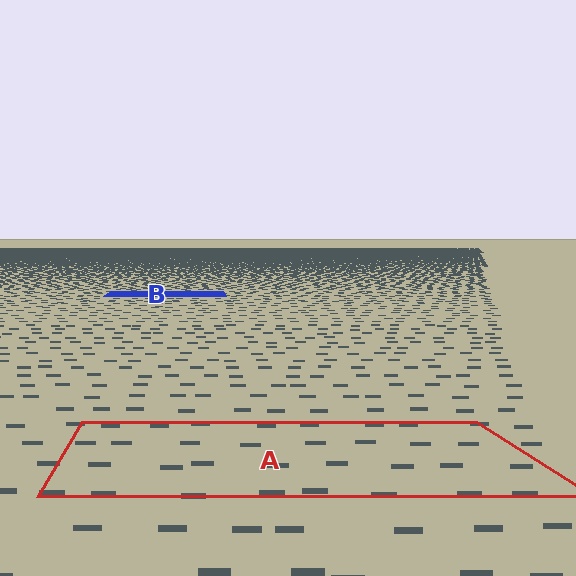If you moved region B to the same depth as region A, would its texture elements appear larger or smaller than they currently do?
They would appear larger. At a closer depth, the same texture elements are projected at a bigger on-screen size.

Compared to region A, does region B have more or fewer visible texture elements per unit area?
Region B has more texture elements per unit area — they are packed more densely because it is farther away.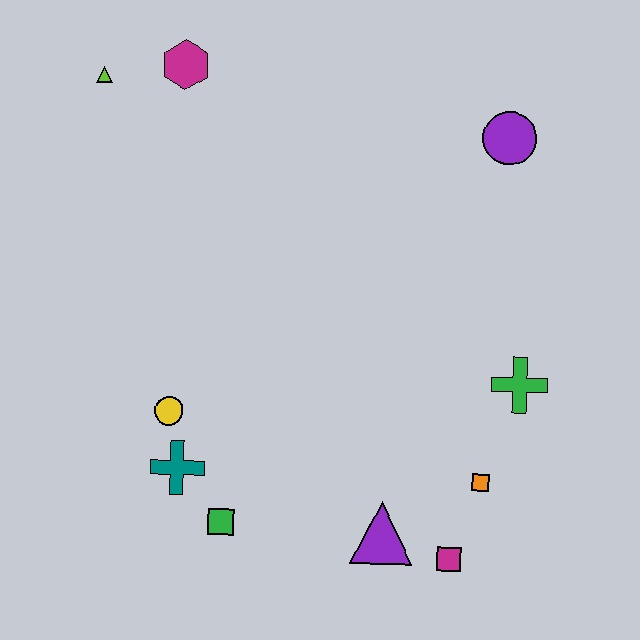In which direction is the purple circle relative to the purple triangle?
The purple circle is above the purple triangle.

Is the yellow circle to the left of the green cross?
Yes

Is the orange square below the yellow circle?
Yes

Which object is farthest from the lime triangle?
The magenta square is farthest from the lime triangle.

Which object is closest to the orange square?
The magenta square is closest to the orange square.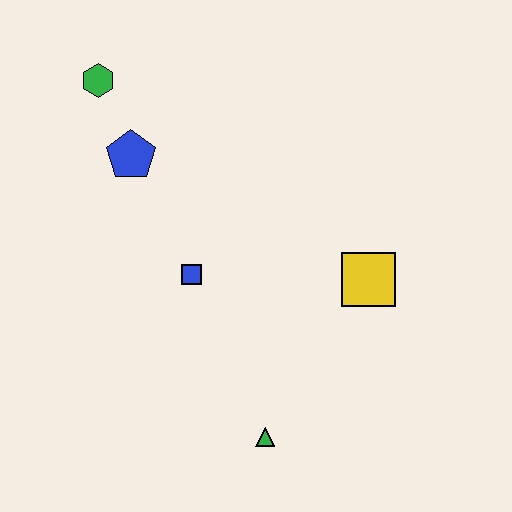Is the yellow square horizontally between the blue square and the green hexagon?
No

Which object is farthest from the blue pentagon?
The green triangle is farthest from the blue pentagon.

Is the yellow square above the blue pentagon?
No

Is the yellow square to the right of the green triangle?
Yes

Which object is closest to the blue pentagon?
The green hexagon is closest to the blue pentagon.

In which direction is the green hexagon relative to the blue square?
The green hexagon is above the blue square.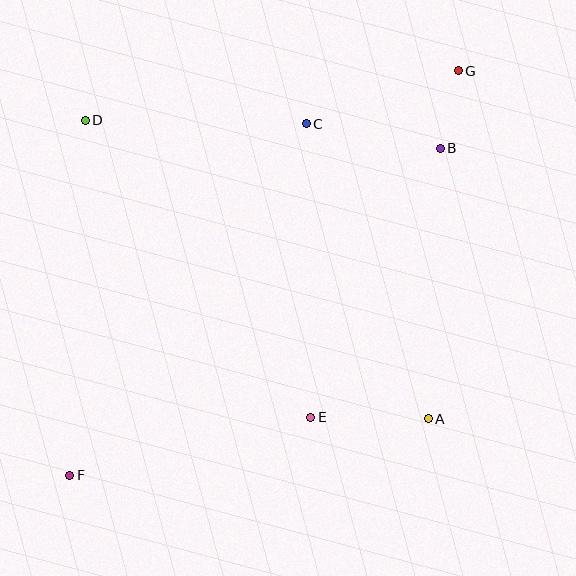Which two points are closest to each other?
Points B and G are closest to each other.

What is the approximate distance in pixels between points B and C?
The distance between B and C is approximately 136 pixels.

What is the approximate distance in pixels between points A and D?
The distance between A and D is approximately 454 pixels.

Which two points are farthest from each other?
Points F and G are farthest from each other.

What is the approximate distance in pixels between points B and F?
The distance between B and F is approximately 494 pixels.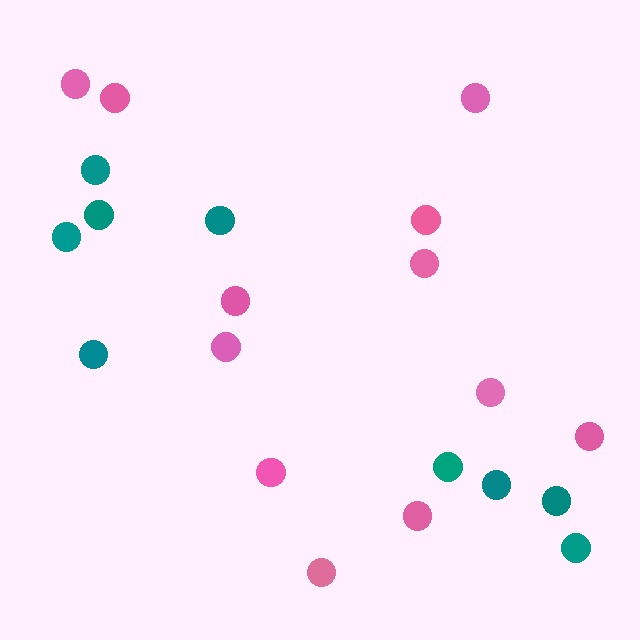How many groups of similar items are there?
There are 2 groups: one group of pink circles (12) and one group of teal circles (9).